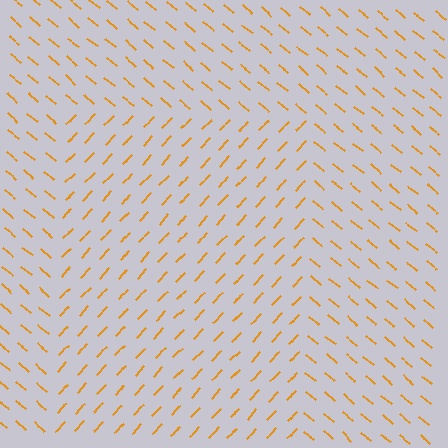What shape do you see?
I see a rectangle.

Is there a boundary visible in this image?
Yes, there is a texture boundary formed by a change in line orientation.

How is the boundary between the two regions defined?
The boundary is defined purely by a change in line orientation (approximately 87 degrees difference). All lines are the same color and thickness.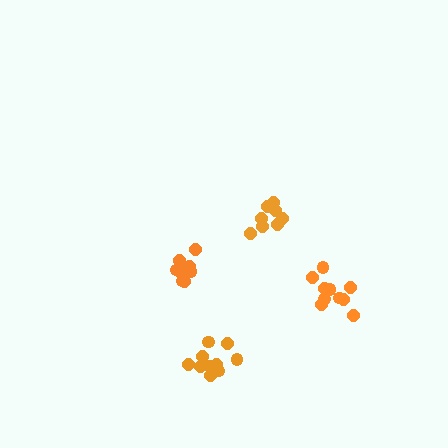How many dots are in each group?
Group 1: 8 dots, Group 2: 10 dots, Group 3: 11 dots, Group 4: 11 dots (40 total).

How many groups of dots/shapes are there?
There are 4 groups.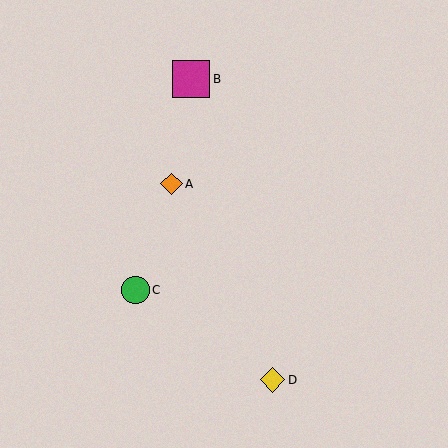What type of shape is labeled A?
Shape A is an orange diamond.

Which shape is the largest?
The magenta square (labeled B) is the largest.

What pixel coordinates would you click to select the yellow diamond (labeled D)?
Click at (272, 380) to select the yellow diamond D.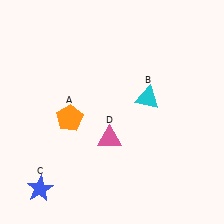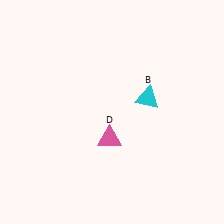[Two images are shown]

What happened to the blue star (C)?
The blue star (C) was removed in Image 2. It was in the bottom-left area of Image 1.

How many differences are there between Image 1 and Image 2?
There are 2 differences between the two images.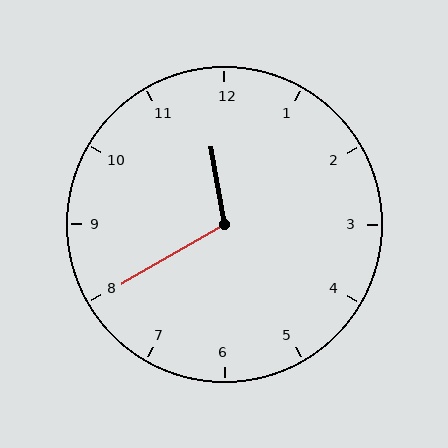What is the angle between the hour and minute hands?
Approximately 110 degrees.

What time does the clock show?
11:40.